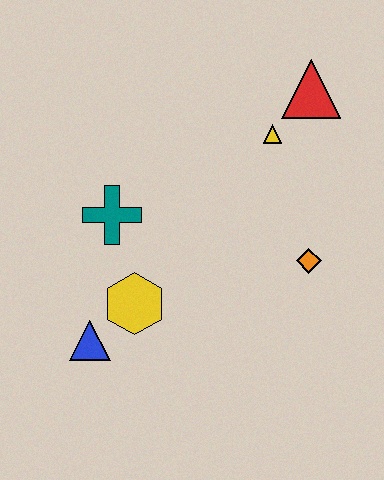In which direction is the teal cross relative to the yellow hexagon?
The teal cross is above the yellow hexagon.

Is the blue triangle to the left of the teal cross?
Yes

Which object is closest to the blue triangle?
The yellow hexagon is closest to the blue triangle.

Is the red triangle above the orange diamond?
Yes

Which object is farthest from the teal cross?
The red triangle is farthest from the teal cross.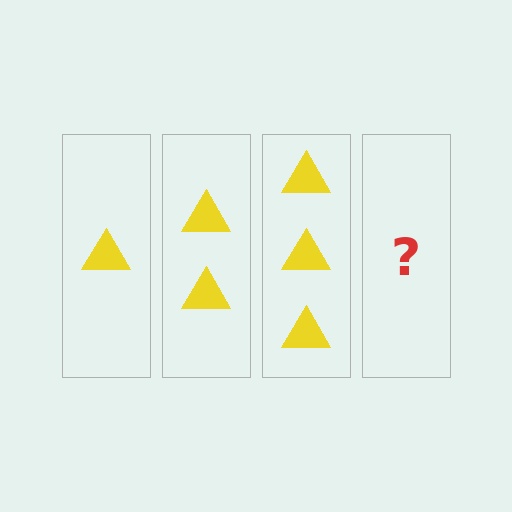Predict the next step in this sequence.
The next step is 4 triangles.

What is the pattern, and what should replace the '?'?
The pattern is that each step adds one more triangle. The '?' should be 4 triangles.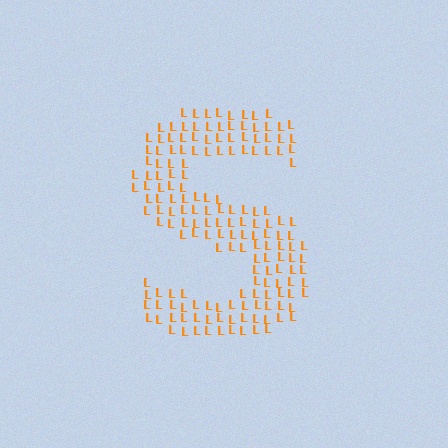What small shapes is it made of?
It is made of small letter L's.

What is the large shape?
The large shape is the letter S.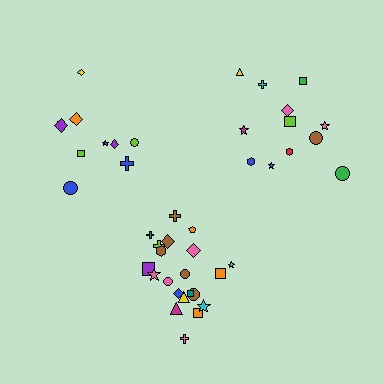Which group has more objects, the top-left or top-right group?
The top-right group.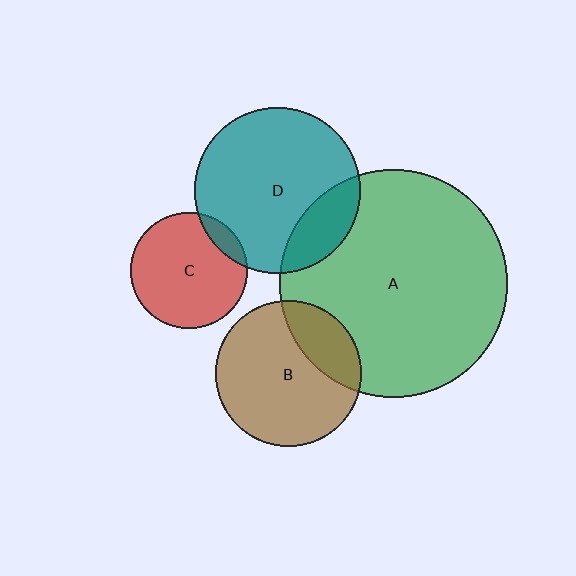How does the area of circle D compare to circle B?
Approximately 1.3 times.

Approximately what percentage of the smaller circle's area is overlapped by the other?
Approximately 25%.